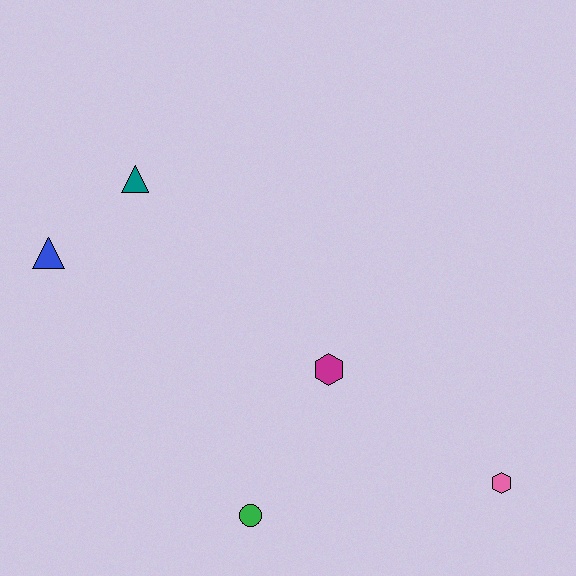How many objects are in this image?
There are 5 objects.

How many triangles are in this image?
There are 2 triangles.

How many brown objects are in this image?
There are no brown objects.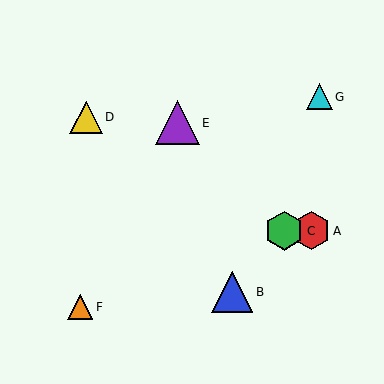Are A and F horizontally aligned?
No, A is at y≈231 and F is at y≈307.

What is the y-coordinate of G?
Object G is at y≈97.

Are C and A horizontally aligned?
Yes, both are at y≈231.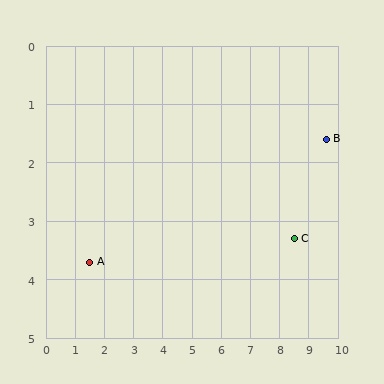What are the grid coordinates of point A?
Point A is at approximately (1.5, 3.7).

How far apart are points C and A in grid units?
Points C and A are about 7.0 grid units apart.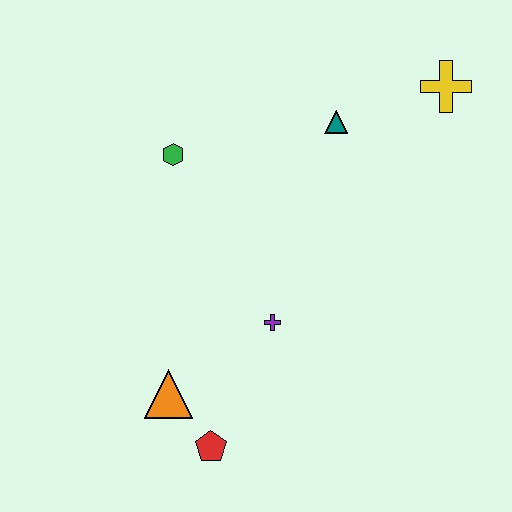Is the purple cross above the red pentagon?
Yes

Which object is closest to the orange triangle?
The red pentagon is closest to the orange triangle.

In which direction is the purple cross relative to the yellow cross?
The purple cross is below the yellow cross.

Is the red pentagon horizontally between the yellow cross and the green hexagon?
Yes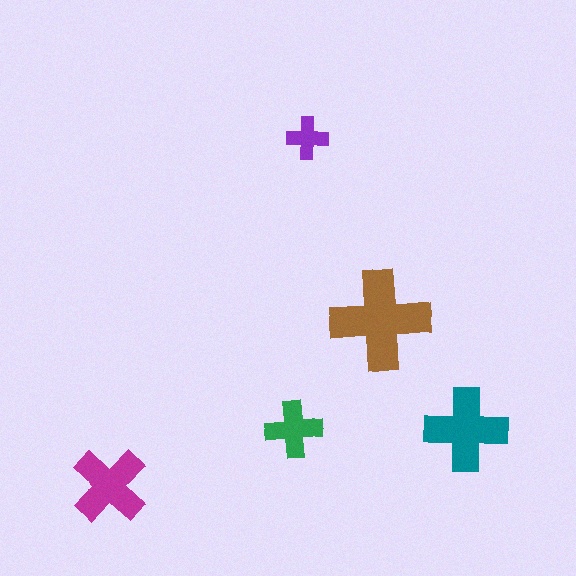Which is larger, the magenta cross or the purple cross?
The magenta one.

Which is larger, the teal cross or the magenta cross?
The teal one.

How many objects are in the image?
There are 5 objects in the image.